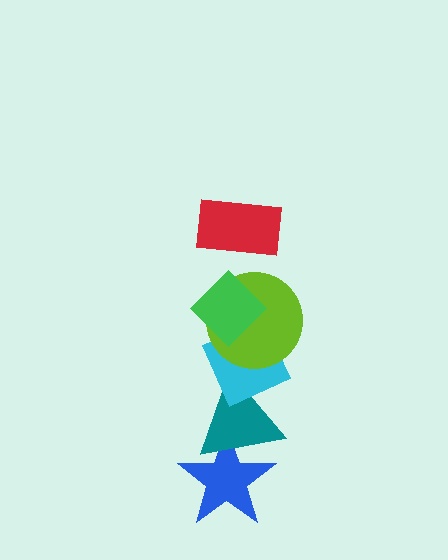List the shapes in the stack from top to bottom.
From top to bottom: the red rectangle, the green diamond, the lime circle, the cyan diamond, the teal triangle, the blue star.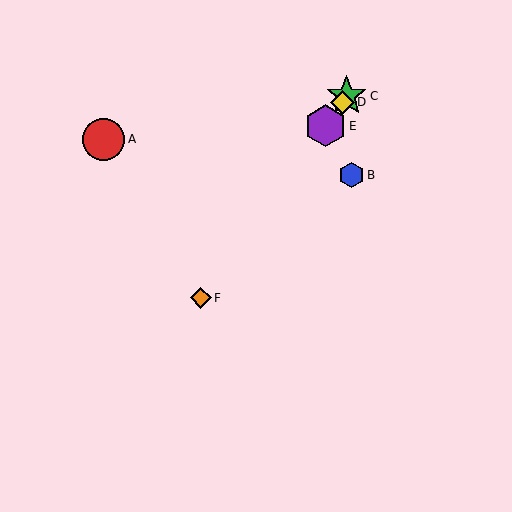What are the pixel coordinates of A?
Object A is at (104, 139).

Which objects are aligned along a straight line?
Objects C, D, E, F are aligned along a straight line.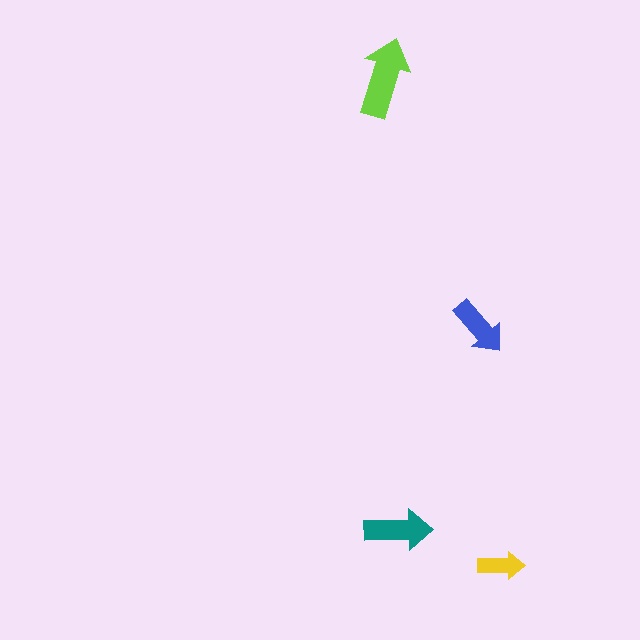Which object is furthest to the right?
The yellow arrow is rightmost.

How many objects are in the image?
There are 4 objects in the image.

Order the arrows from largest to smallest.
the lime one, the teal one, the blue one, the yellow one.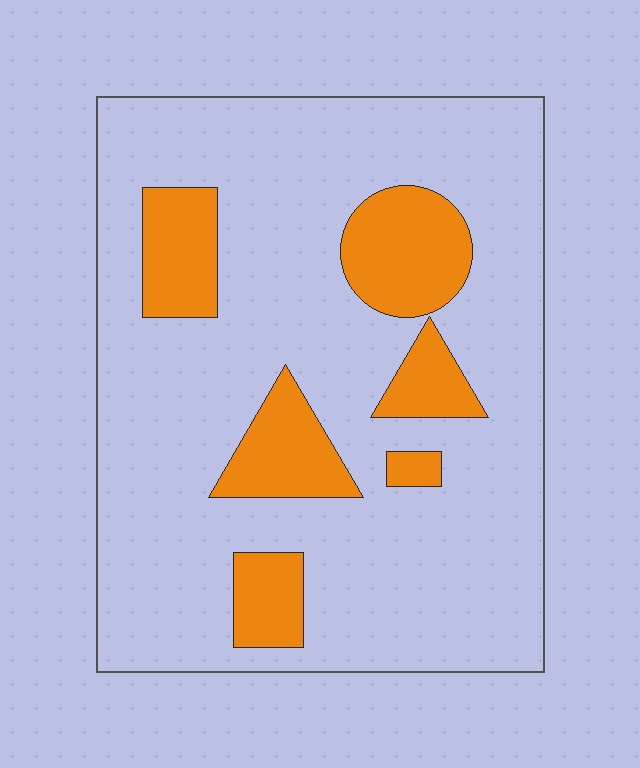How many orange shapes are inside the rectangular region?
6.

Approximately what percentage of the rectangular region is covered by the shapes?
Approximately 20%.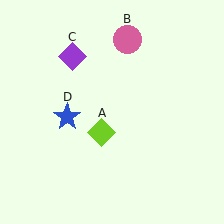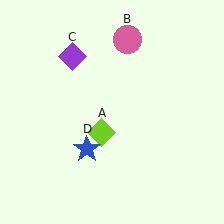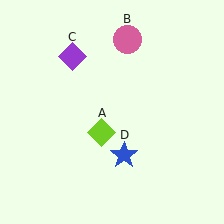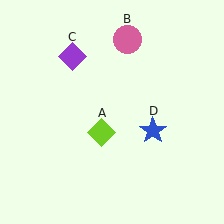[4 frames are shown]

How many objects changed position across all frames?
1 object changed position: blue star (object D).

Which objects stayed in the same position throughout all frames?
Lime diamond (object A) and pink circle (object B) and purple diamond (object C) remained stationary.